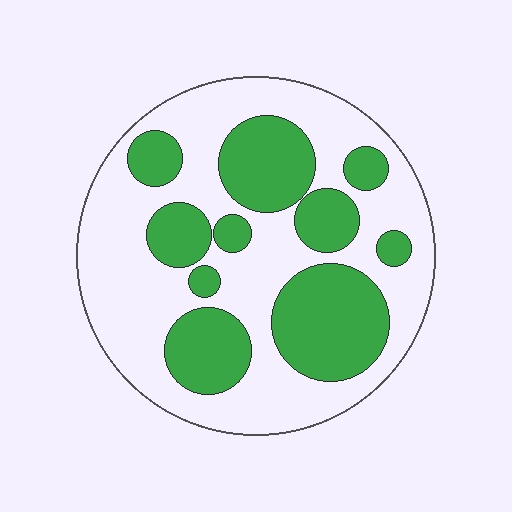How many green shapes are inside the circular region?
10.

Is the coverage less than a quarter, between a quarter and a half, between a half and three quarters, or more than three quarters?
Between a quarter and a half.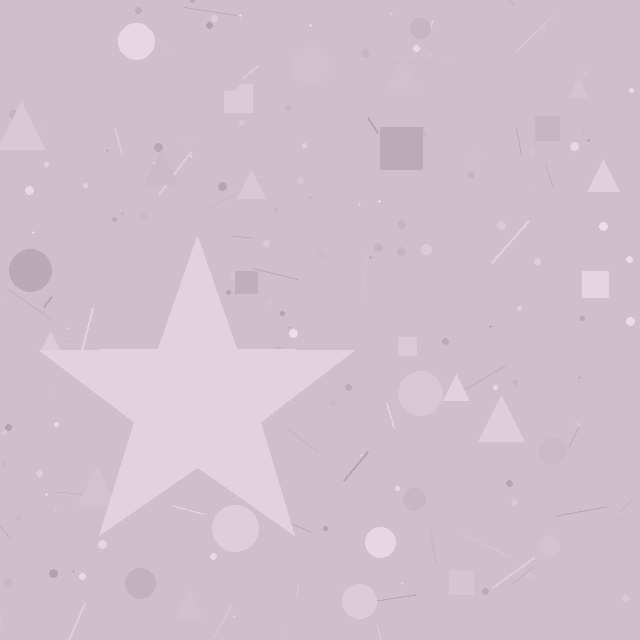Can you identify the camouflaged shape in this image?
The camouflaged shape is a star.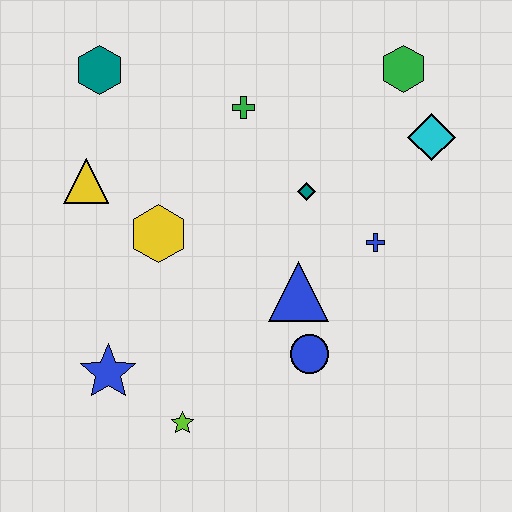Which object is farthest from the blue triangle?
The teal hexagon is farthest from the blue triangle.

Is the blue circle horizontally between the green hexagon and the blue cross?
No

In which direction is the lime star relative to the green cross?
The lime star is below the green cross.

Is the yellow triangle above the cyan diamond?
No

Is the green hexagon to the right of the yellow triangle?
Yes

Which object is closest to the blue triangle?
The blue circle is closest to the blue triangle.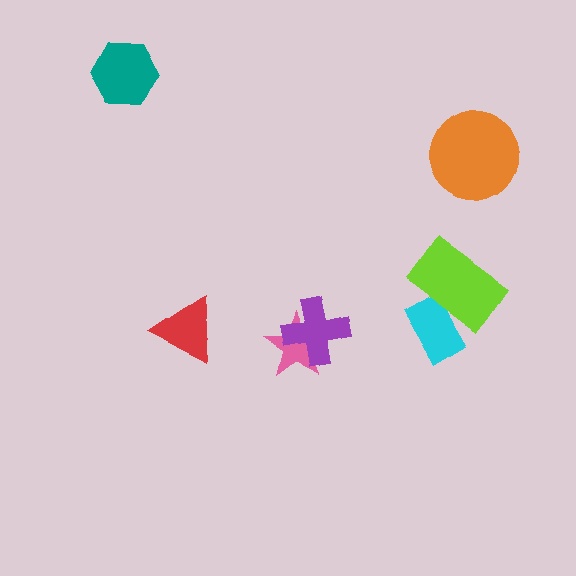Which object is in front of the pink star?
The purple cross is in front of the pink star.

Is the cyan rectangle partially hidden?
Yes, it is partially covered by another shape.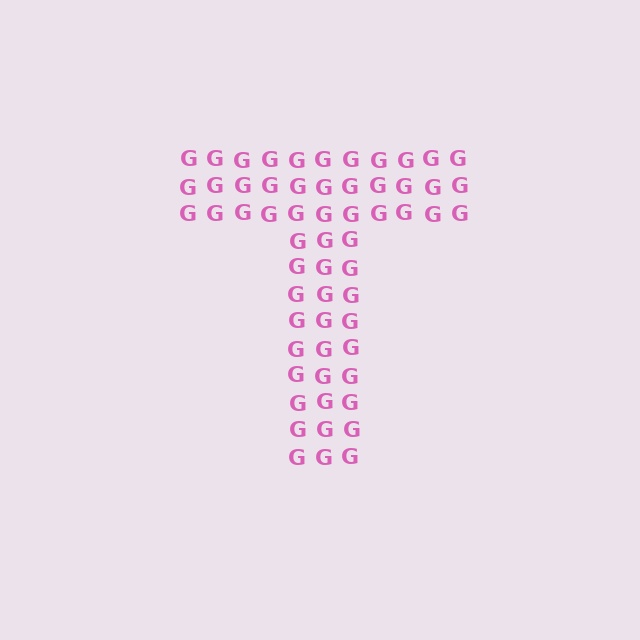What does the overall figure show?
The overall figure shows the letter T.